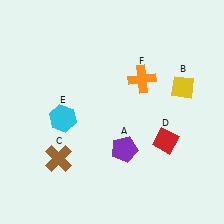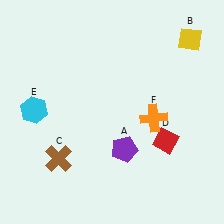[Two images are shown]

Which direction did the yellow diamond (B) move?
The yellow diamond (B) moved up.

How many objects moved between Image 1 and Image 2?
3 objects moved between the two images.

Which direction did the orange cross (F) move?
The orange cross (F) moved down.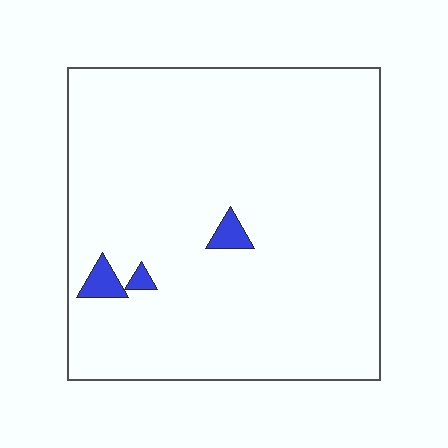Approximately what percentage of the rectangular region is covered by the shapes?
Approximately 5%.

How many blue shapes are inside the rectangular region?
3.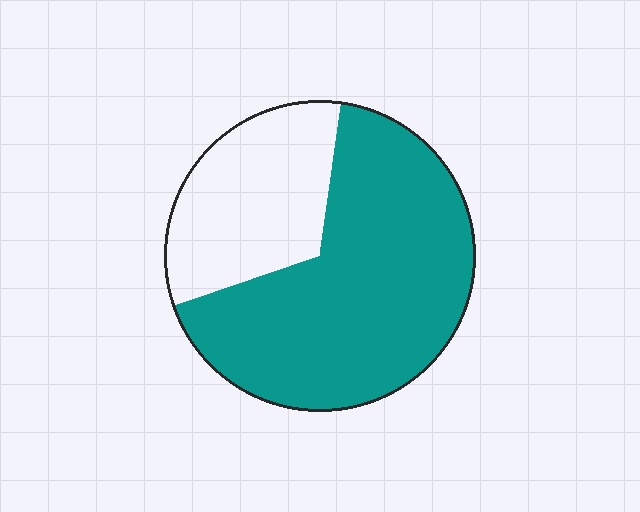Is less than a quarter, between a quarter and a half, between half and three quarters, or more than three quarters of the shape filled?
Between half and three quarters.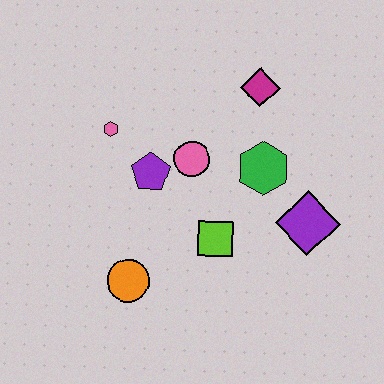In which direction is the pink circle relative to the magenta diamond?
The pink circle is below the magenta diamond.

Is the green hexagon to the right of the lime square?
Yes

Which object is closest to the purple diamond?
The green hexagon is closest to the purple diamond.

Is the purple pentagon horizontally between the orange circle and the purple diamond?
Yes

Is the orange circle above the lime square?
No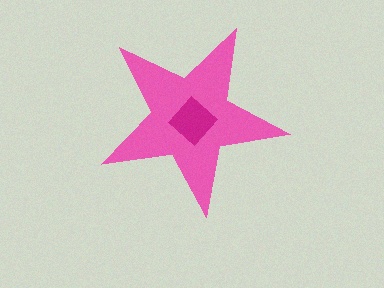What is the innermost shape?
The magenta diamond.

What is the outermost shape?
The pink star.